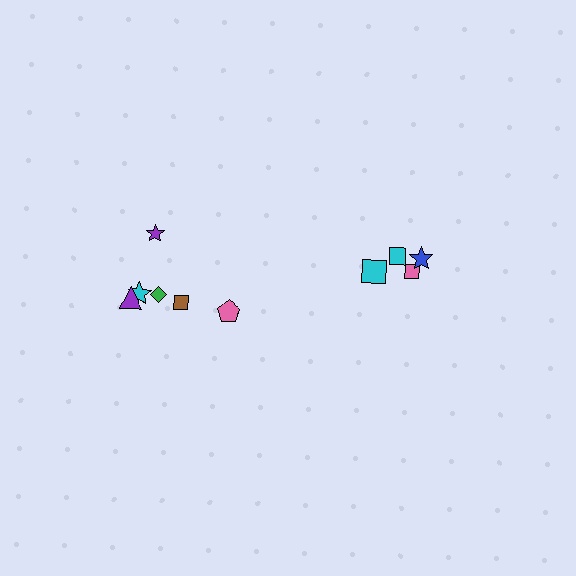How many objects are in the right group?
There are 4 objects.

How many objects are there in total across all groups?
There are 10 objects.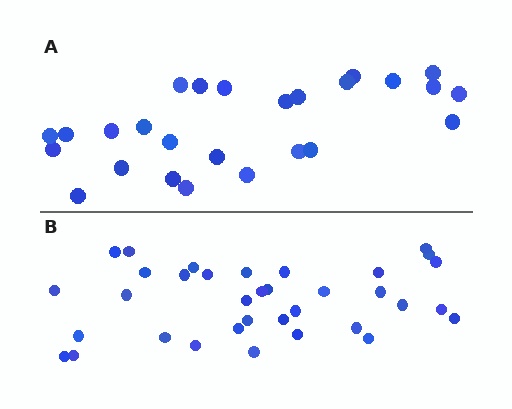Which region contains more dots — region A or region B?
Region B (the bottom region) has more dots.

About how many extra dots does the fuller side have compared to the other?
Region B has roughly 8 or so more dots than region A.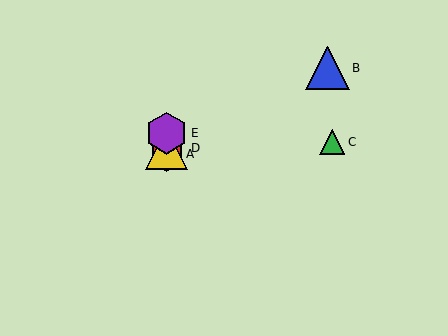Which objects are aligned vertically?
Objects A, D, E are aligned vertically.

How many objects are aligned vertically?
3 objects (A, D, E) are aligned vertically.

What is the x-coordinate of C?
Object C is at x≈332.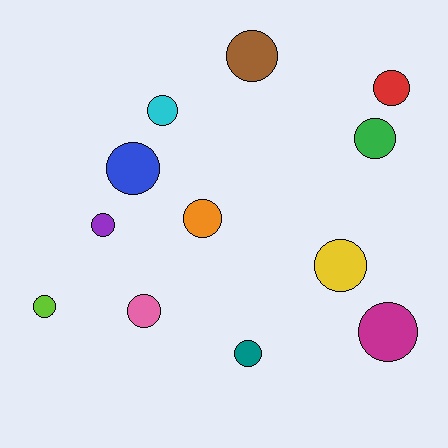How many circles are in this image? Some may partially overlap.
There are 12 circles.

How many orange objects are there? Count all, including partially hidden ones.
There is 1 orange object.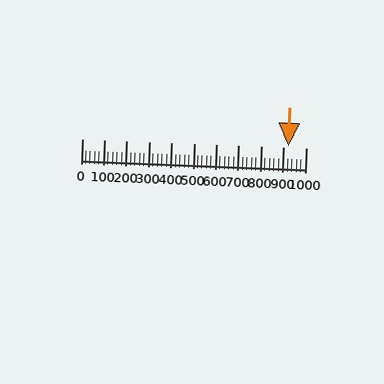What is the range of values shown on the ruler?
The ruler shows values from 0 to 1000.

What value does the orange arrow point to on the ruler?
The orange arrow points to approximately 920.